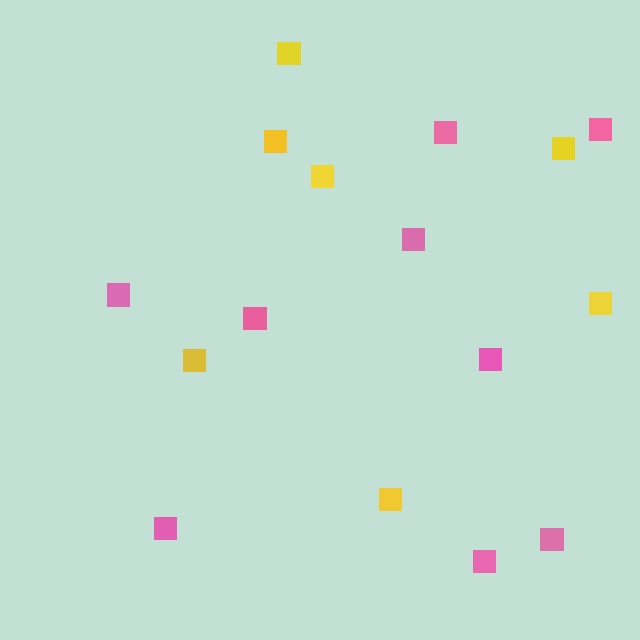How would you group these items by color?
There are 2 groups: one group of yellow squares (7) and one group of pink squares (9).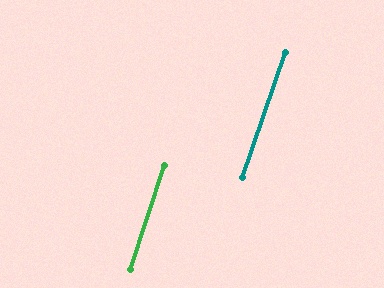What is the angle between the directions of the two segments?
Approximately 0 degrees.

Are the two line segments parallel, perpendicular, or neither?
Parallel — their directions differ by only 0.4°.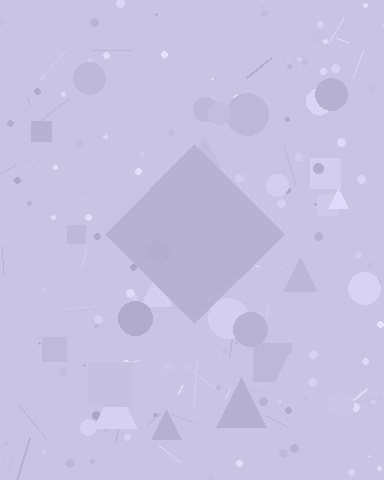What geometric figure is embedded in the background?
A diamond is embedded in the background.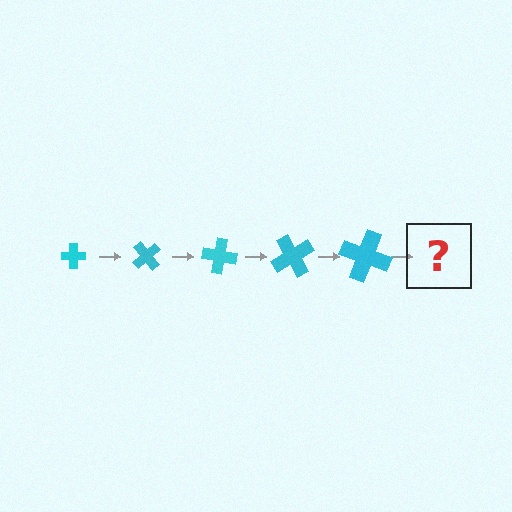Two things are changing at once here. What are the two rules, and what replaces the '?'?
The two rules are that the cross grows larger each step and it rotates 50 degrees each step. The '?' should be a cross, larger than the previous one and rotated 250 degrees from the start.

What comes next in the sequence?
The next element should be a cross, larger than the previous one and rotated 250 degrees from the start.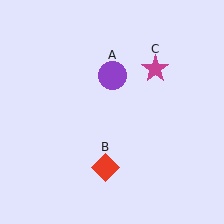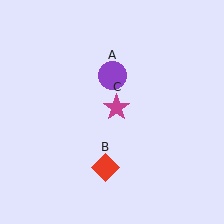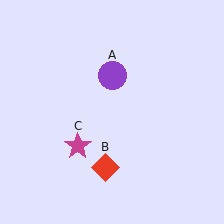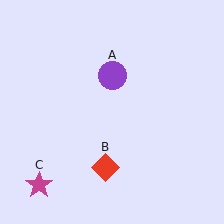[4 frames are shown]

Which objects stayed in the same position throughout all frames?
Purple circle (object A) and red diamond (object B) remained stationary.